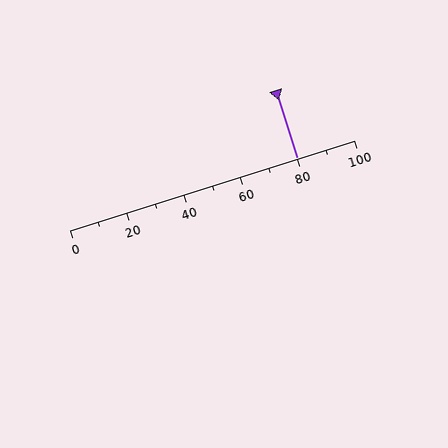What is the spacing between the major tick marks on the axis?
The major ticks are spaced 20 apart.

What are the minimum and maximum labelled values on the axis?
The axis runs from 0 to 100.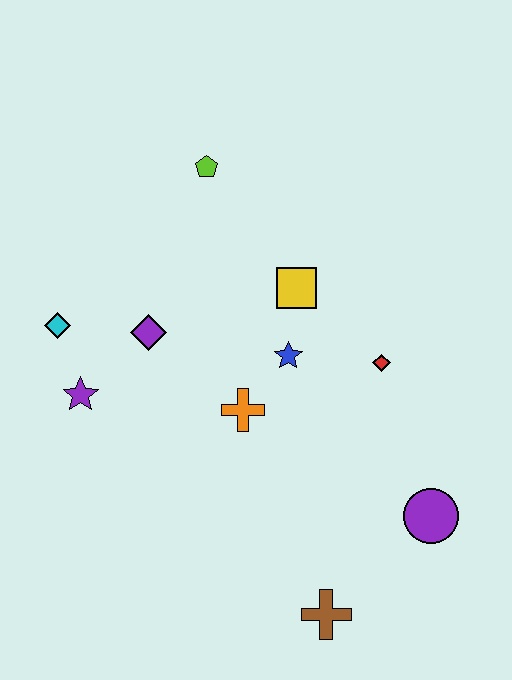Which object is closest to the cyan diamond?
The purple star is closest to the cyan diamond.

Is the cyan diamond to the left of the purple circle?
Yes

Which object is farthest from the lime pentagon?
The brown cross is farthest from the lime pentagon.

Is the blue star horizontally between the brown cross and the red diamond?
No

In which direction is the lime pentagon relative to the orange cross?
The lime pentagon is above the orange cross.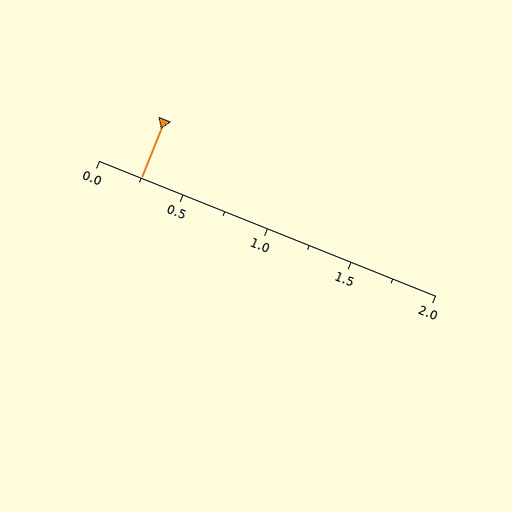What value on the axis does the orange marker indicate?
The marker indicates approximately 0.25.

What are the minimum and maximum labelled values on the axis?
The axis runs from 0.0 to 2.0.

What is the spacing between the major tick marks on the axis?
The major ticks are spaced 0.5 apart.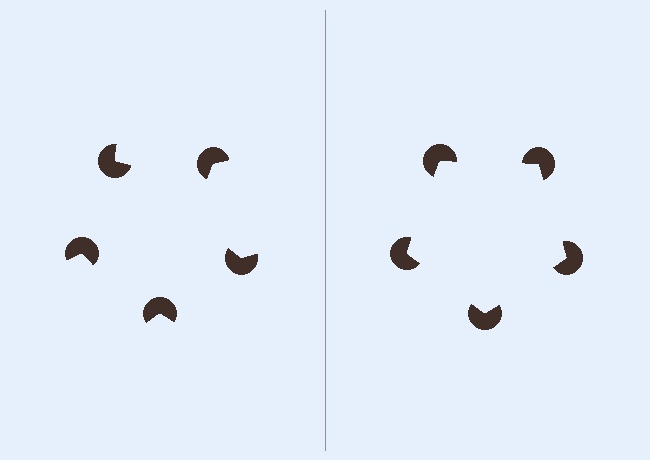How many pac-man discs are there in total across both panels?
10 — 5 on each side.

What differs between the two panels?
The pac-man discs are positioned identically on both sides; only the wedge orientations differ. On the right they align to a pentagon; on the left they are misaligned.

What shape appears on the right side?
An illusory pentagon.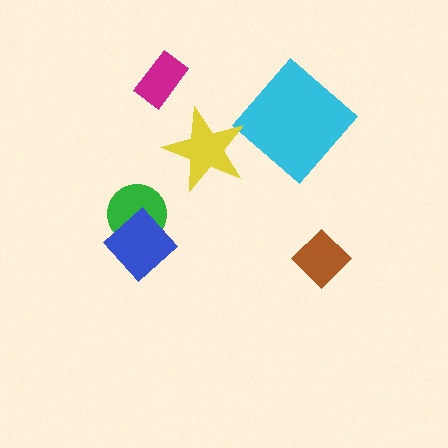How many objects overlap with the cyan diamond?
0 objects overlap with the cyan diamond.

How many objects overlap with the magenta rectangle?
0 objects overlap with the magenta rectangle.